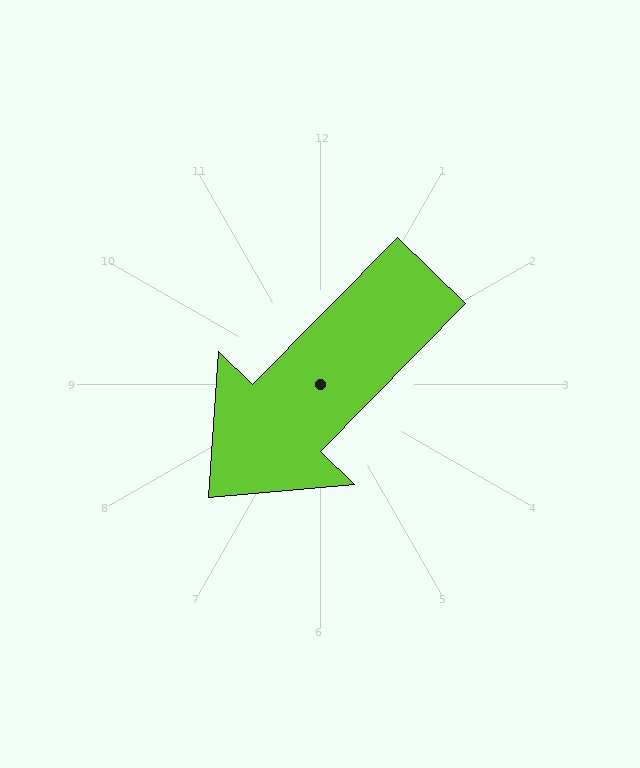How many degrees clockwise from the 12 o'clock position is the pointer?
Approximately 224 degrees.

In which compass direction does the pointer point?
Southwest.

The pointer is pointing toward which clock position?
Roughly 7 o'clock.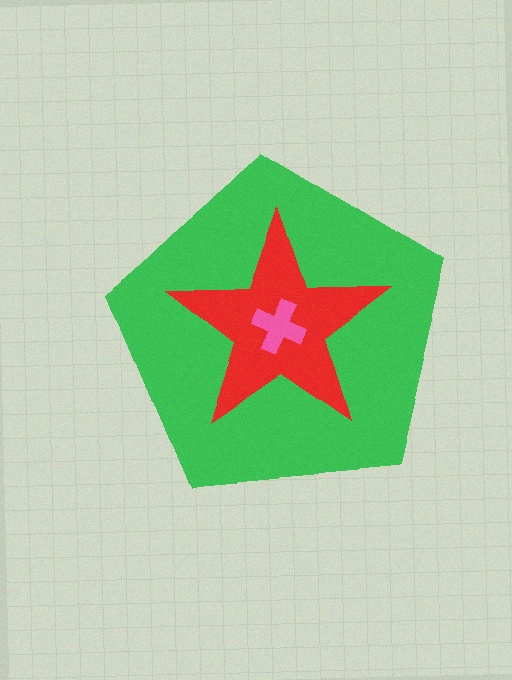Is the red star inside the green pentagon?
Yes.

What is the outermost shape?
The green pentagon.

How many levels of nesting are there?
3.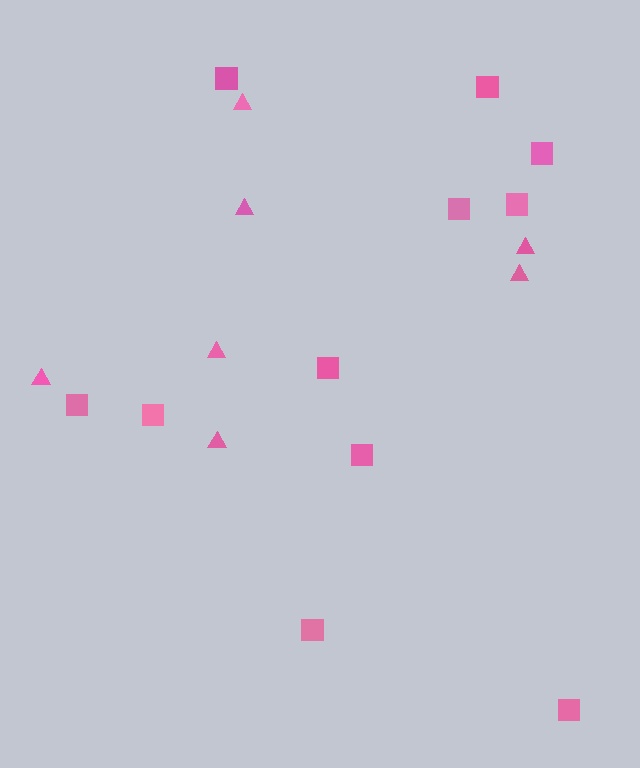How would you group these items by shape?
There are 2 groups: one group of triangles (7) and one group of squares (11).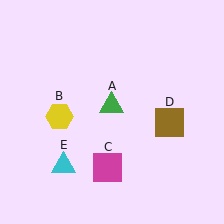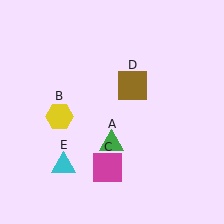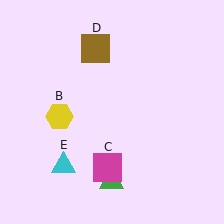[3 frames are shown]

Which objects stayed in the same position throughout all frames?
Yellow hexagon (object B) and magenta square (object C) and cyan triangle (object E) remained stationary.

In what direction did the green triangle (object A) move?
The green triangle (object A) moved down.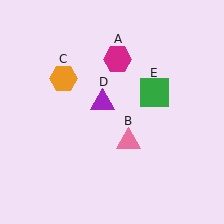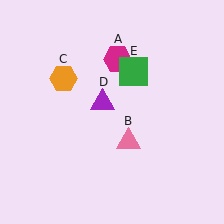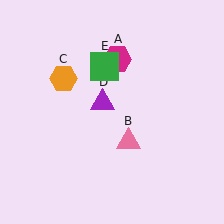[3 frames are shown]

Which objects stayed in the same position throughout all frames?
Magenta hexagon (object A) and pink triangle (object B) and orange hexagon (object C) and purple triangle (object D) remained stationary.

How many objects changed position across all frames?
1 object changed position: green square (object E).